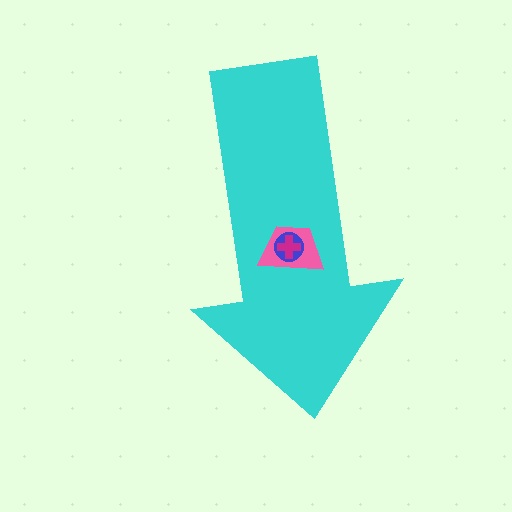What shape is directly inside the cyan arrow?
The pink trapezoid.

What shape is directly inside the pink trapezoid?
The blue circle.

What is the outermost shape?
The cyan arrow.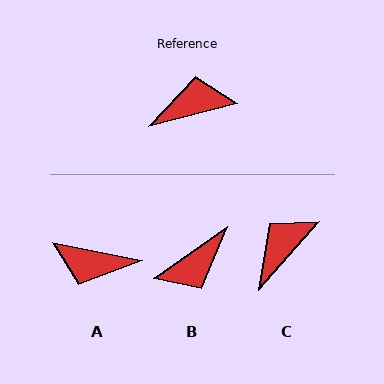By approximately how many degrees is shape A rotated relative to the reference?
Approximately 154 degrees counter-clockwise.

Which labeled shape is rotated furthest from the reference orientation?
B, about 159 degrees away.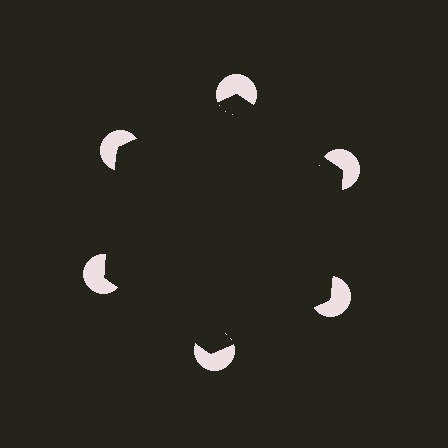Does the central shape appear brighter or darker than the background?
It typically appears slightly darker than the background, even though no actual brightness change is drawn.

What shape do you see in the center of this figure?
An illusory hexagon — its edges are inferred from the aligned wedge cuts in the pac-man discs, not physically drawn.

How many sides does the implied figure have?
6 sides.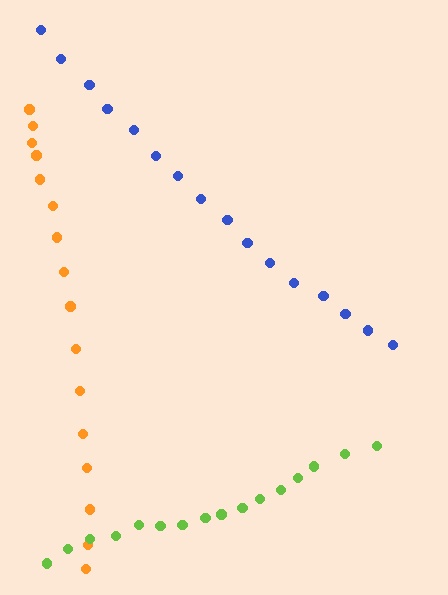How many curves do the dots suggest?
There are 3 distinct paths.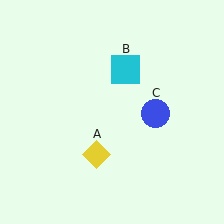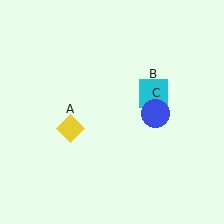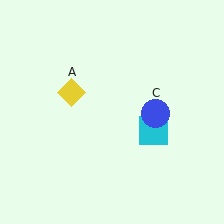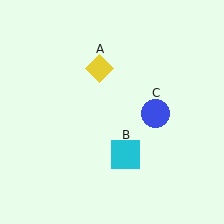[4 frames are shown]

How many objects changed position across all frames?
2 objects changed position: yellow diamond (object A), cyan square (object B).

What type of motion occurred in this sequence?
The yellow diamond (object A), cyan square (object B) rotated clockwise around the center of the scene.